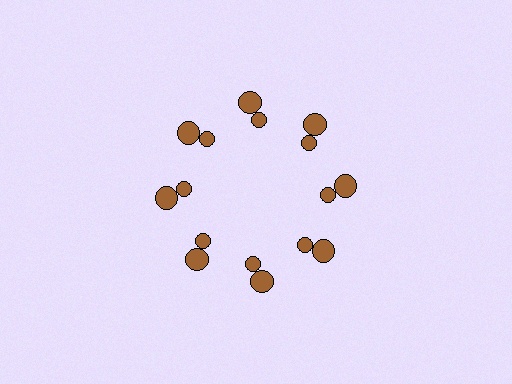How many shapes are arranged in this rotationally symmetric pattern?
There are 24 shapes, arranged in 8 groups of 3.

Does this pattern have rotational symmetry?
Yes, this pattern has 8-fold rotational symmetry. It looks the same after rotating 45 degrees around the center.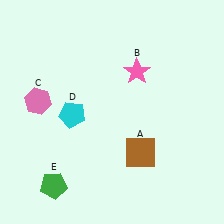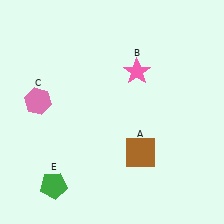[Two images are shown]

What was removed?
The cyan pentagon (D) was removed in Image 2.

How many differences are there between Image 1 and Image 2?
There is 1 difference between the two images.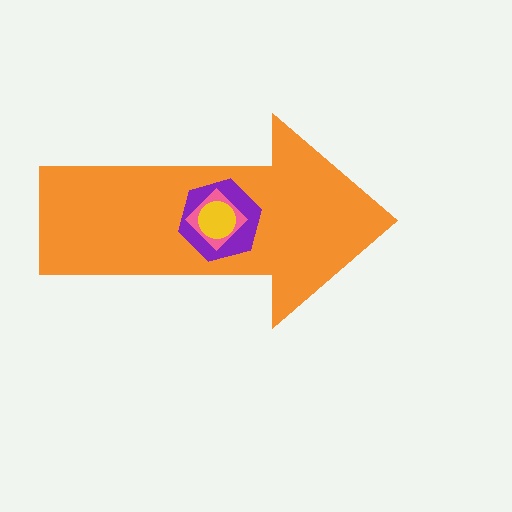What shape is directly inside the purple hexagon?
The pink diamond.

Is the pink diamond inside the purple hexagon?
Yes.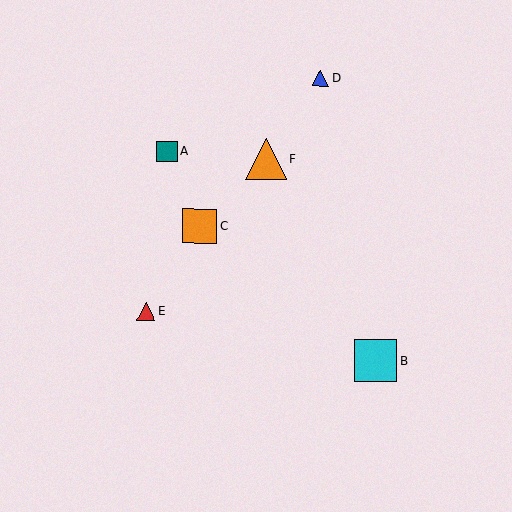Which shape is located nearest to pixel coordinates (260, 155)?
The orange triangle (labeled F) at (266, 159) is nearest to that location.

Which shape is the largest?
The cyan square (labeled B) is the largest.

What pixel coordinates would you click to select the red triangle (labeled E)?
Click at (146, 312) to select the red triangle E.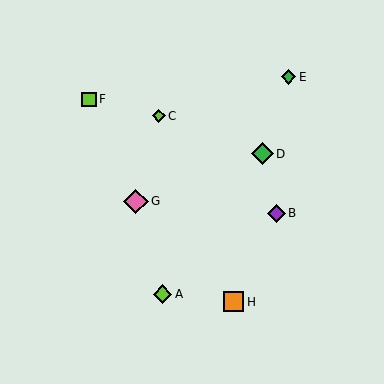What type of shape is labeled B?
Shape B is a purple diamond.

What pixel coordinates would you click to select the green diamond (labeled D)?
Click at (262, 154) to select the green diamond D.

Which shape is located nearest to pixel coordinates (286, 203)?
The purple diamond (labeled B) at (276, 213) is nearest to that location.